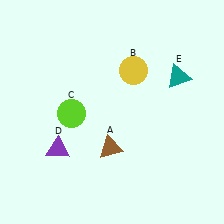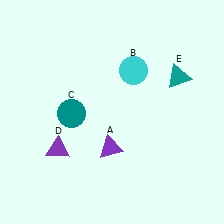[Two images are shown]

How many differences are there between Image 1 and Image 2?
There are 3 differences between the two images.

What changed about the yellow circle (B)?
In Image 1, B is yellow. In Image 2, it changed to cyan.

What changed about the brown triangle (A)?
In Image 1, A is brown. In Image 2, it changed to purple.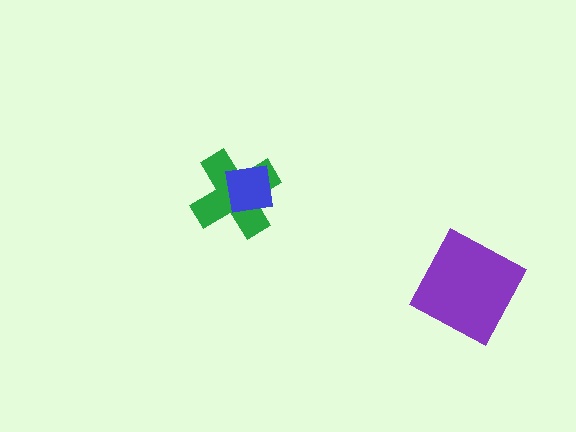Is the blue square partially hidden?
No, no other shape covers it.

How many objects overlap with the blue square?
1 object overlaps with the blue square.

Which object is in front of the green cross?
The blue square is in front of the green cross.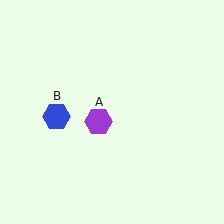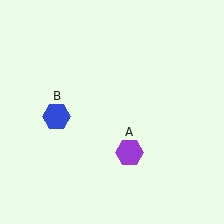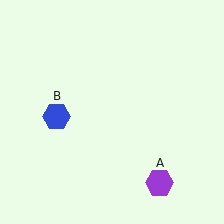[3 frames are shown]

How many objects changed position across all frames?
1 object changed position: purple hexagon (object A).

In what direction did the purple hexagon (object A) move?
The purple hexagon (object A) moved down and to the right.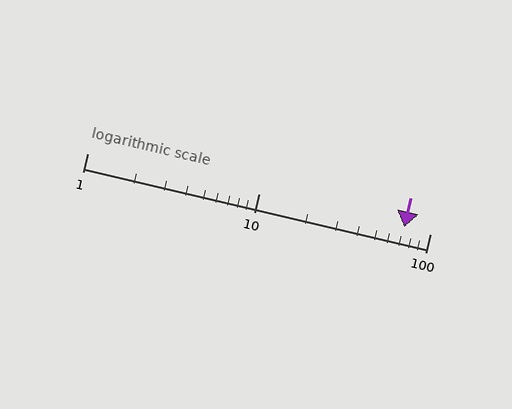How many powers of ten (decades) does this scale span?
The scale spans 2 decades, from 1 to 100.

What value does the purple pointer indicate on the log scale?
The pointer indicates approximately 71.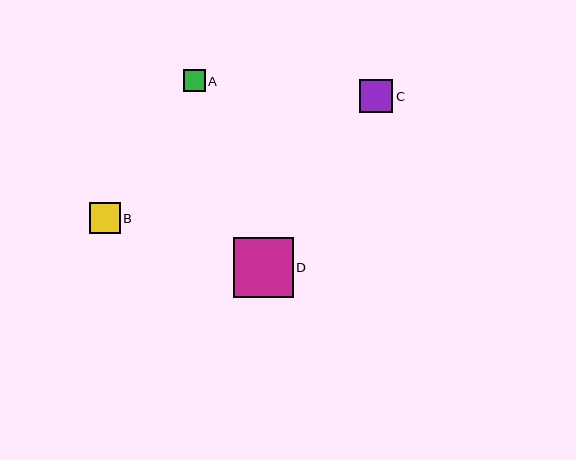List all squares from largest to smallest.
From largest to smallest: D, C, B, A.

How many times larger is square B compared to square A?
Square B is approximately 1.4 times the size of square A.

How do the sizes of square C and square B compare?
Square C and square B are approximately the same size.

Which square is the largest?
Square D is the largest with a size of approximately 60 pixels.